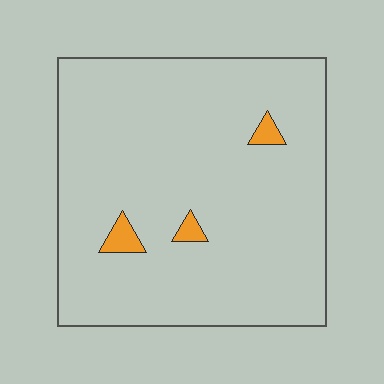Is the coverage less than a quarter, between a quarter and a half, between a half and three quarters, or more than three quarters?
Less than a quarter.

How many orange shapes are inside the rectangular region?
3.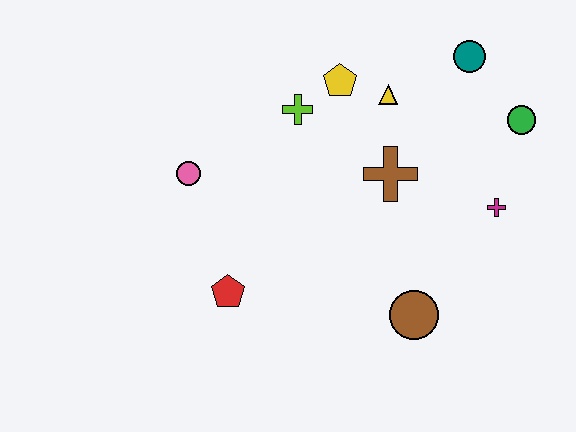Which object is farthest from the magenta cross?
The pink circle is farthest from the magenta cross.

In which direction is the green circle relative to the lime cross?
The green circle is to the right of the lime cross.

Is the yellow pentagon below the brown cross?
No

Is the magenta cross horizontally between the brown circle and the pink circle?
No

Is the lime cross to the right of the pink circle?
Yes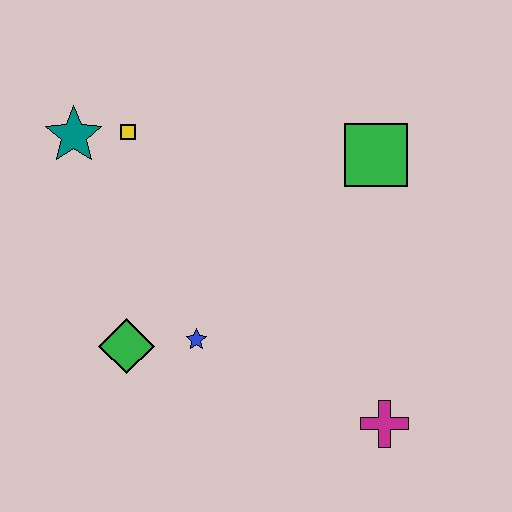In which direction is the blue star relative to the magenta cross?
The blue star is to the left of the magenta cross.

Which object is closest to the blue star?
The green diamond is closest to the blue star.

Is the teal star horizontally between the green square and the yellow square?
No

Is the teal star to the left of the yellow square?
Yes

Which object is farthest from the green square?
The green diamond is farthest from the green square.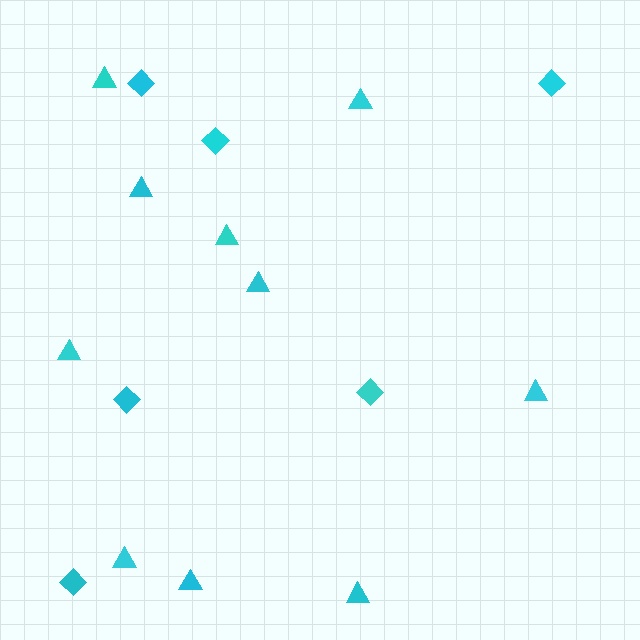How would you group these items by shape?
There are 2 groups: one group of triangles (10) and one group of diamonds (6).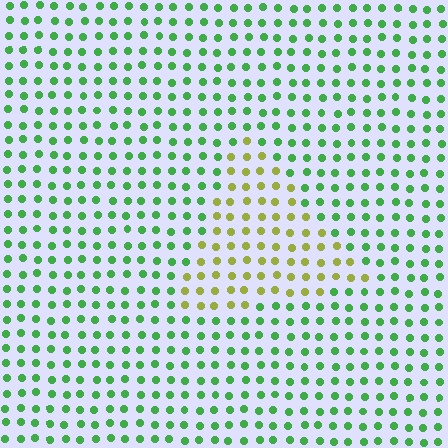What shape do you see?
I see a triangle.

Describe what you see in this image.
The image is filled with small green elements in a uniform arrangement. A triangle-shaped region is visible where the elements are tinted to a slightly different hue, forming a subtle color boundary.